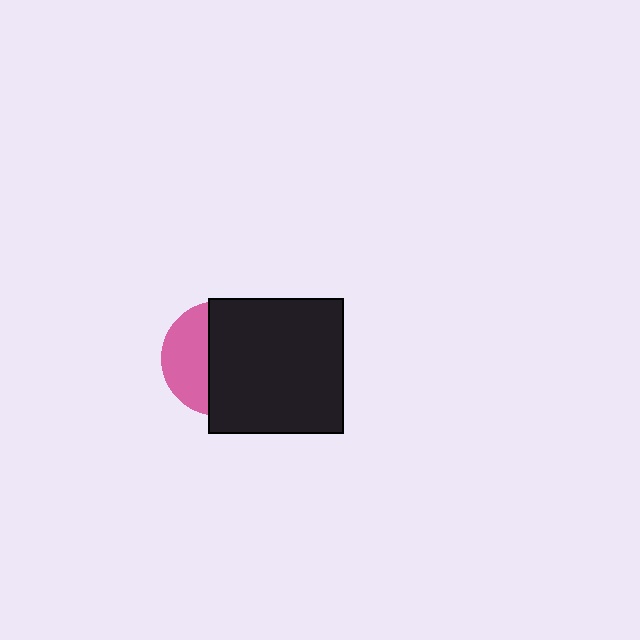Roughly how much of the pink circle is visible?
A small part of it is visible (roughly 38%).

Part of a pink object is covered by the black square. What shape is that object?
It is a circle.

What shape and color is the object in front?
The object in front is a black square.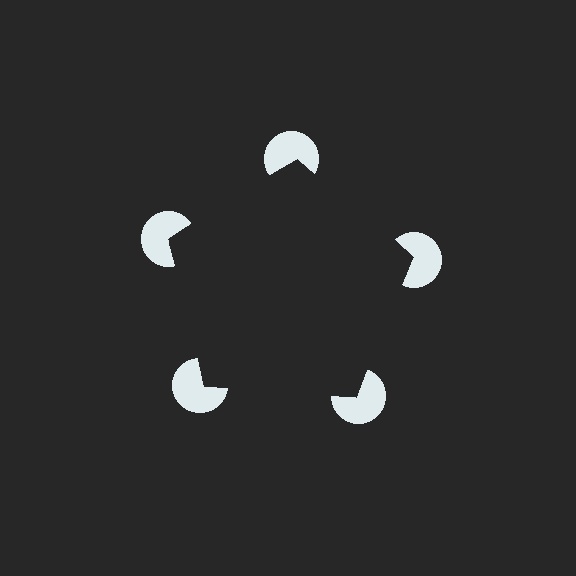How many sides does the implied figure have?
5 sides.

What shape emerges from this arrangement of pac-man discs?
An illusory pentagon — its edges are inferred from the aligned wedge cuts in the pac-man discs, not physically drawn.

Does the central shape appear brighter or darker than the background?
It typically appears slightly darker than the background, even though no actual brightness change is drawn.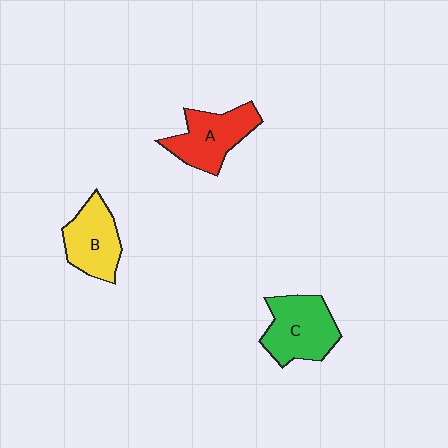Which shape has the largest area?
Shape C (green).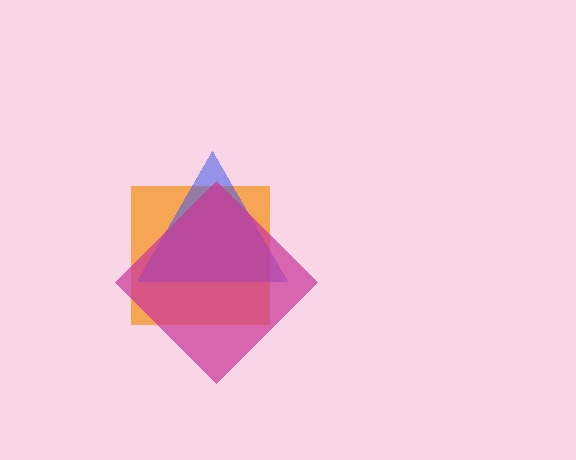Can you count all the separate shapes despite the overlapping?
Yes, there are 3 separate shapes.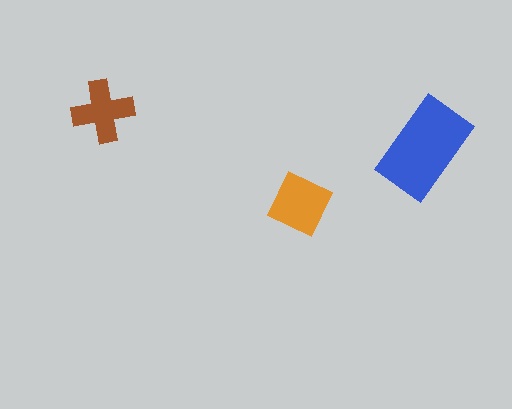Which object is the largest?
The blue rectangle.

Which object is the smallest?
The brown cross.